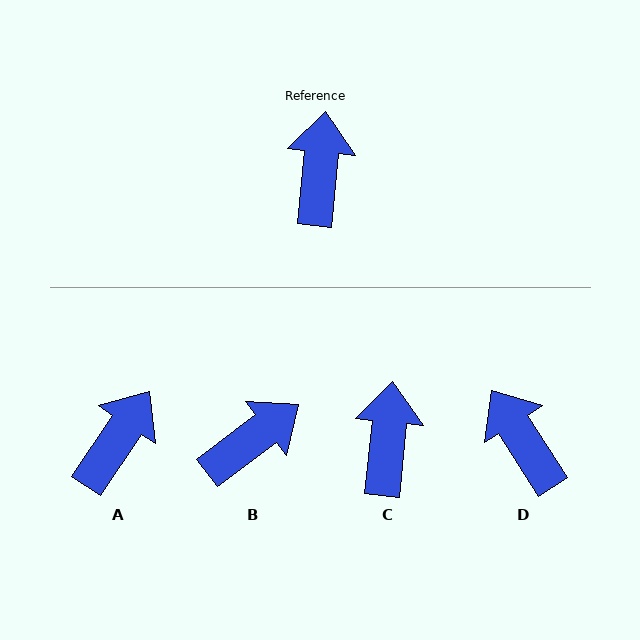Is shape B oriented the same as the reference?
No, it is off by about 47 degrees.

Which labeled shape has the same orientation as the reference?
C.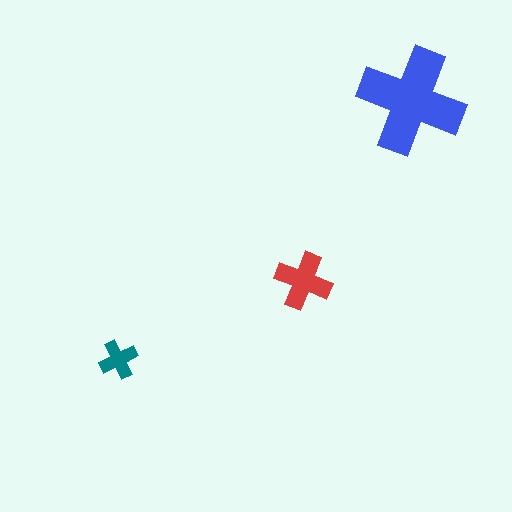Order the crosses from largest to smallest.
the blue one, the red one, the teal one.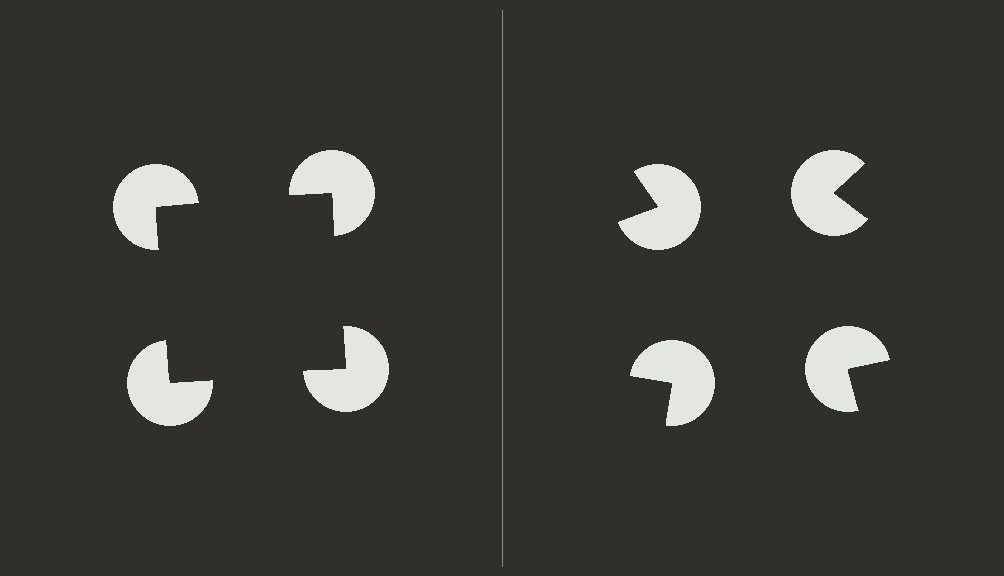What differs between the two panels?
The pac-man discs are positioned identically on both sides; only the wedge orientations differ. On the left they align to a square; on the right they are misaligned.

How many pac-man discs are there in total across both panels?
8 — 4 on each side.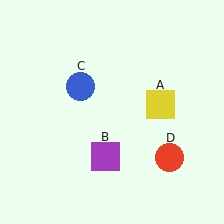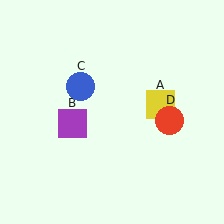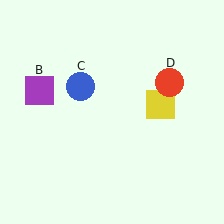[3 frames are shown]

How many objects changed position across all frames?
2 objects changed position: purple square (object B), red circle (object D).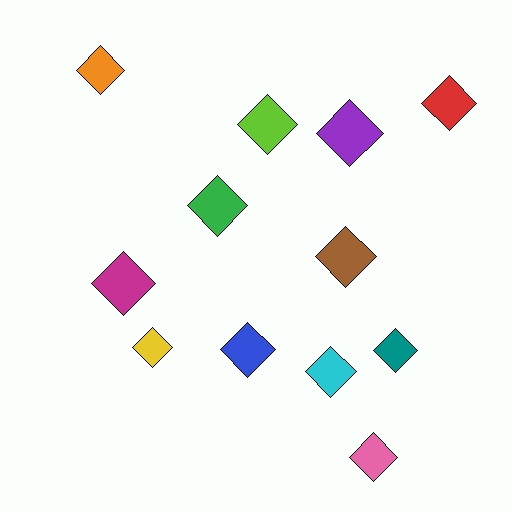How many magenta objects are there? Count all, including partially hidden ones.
There is 1 magenta object.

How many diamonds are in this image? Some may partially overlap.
There are 12 diamonds.